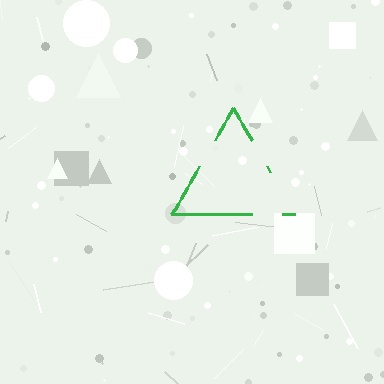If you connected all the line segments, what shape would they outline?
They would outline a triangle.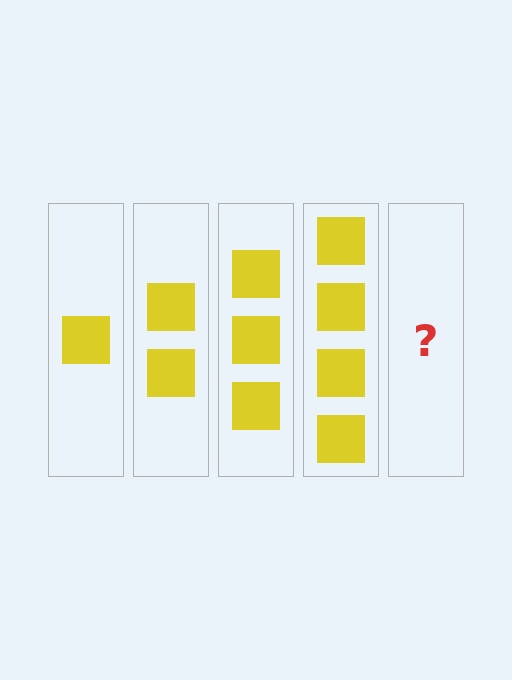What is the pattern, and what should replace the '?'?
The pattern is that each step adds one more square. The '?' should be 5 squares.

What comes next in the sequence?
The next element should be 5 squares.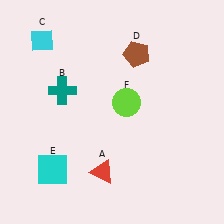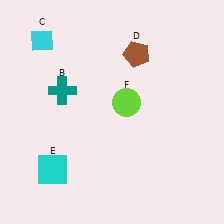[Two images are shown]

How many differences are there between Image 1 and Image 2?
There is 1 difference between the two images.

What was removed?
The red triangle (A) was removed in Image 2.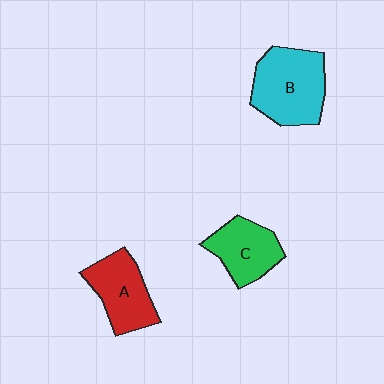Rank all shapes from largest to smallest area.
From largest to smallest: B (cyan), A (red), C (green).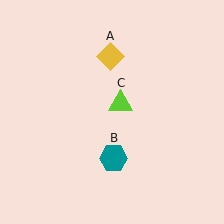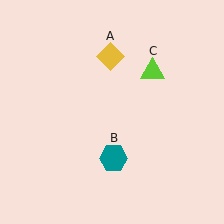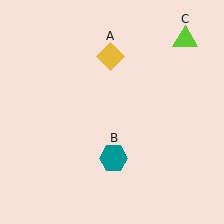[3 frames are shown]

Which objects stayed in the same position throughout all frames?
Yellow diamond (object A) and teal hexagon (object B) remained stationary.